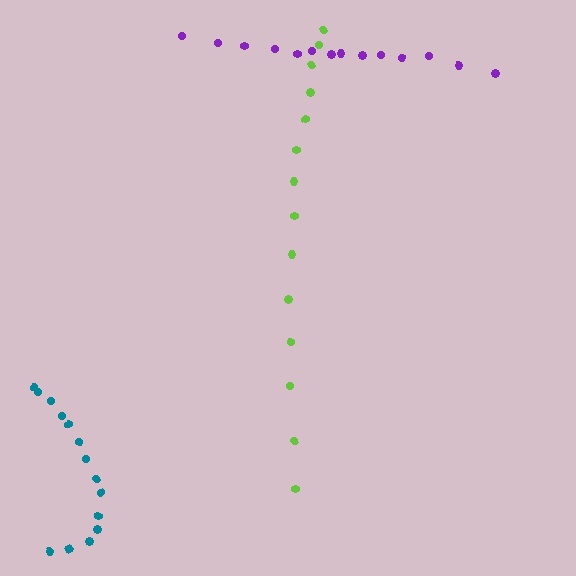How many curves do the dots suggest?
There are 3 distinct paths.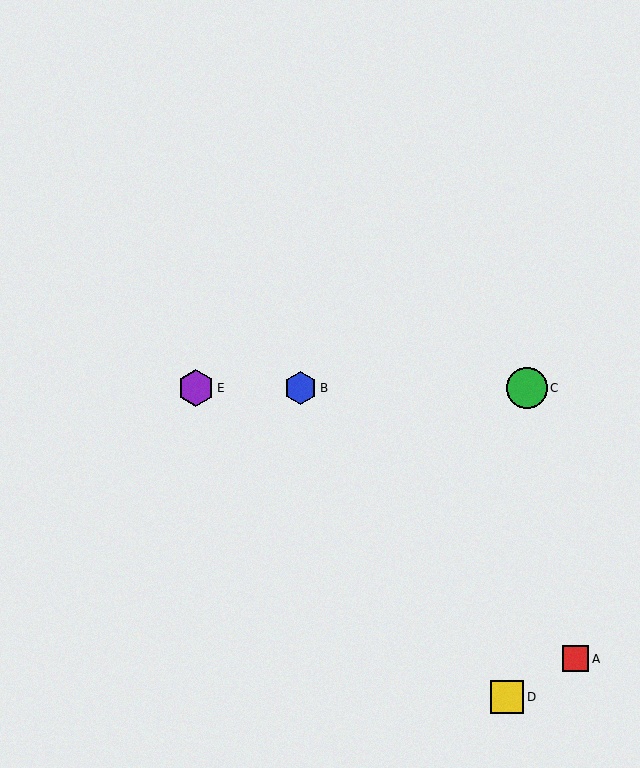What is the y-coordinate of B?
Object B is at y≈388.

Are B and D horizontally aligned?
No, B is at y≈388 and D is at y≈697.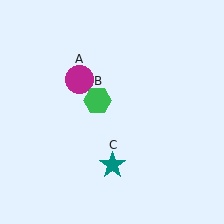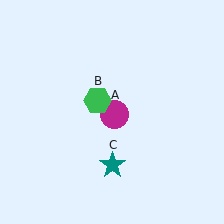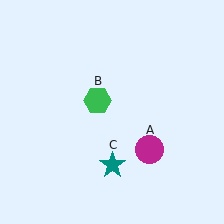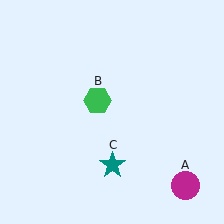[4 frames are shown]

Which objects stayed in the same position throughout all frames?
Green hexagon (object B) and teal star (object C) remained stationary.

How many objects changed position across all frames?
1 object changed position: magenta circle (object A).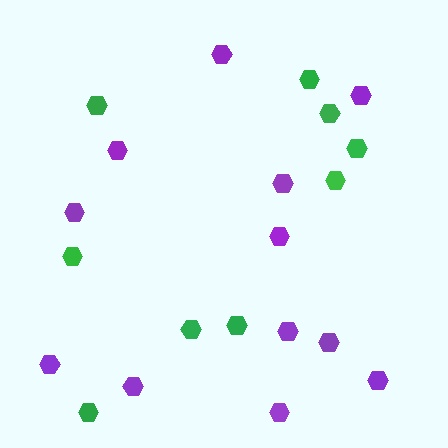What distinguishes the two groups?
There are 2 groups: one group of green hexagons (9) and one group of purple hexagons (12).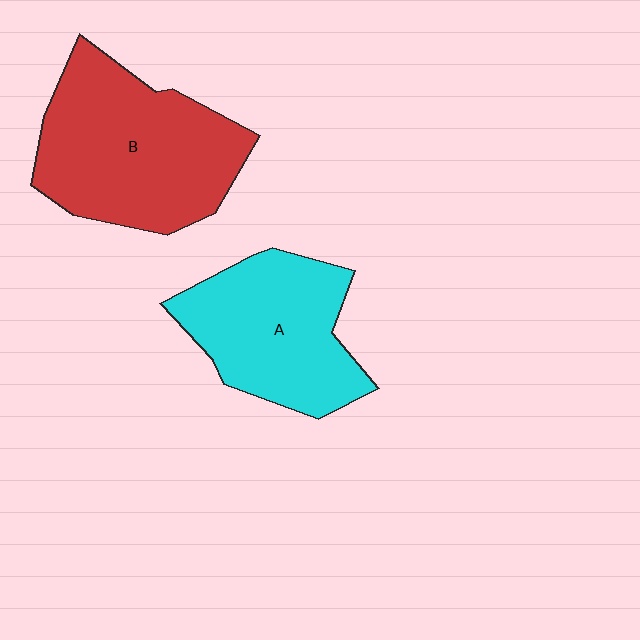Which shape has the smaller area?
Shape A (cyan).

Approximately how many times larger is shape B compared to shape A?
Approximately 1.3 times.